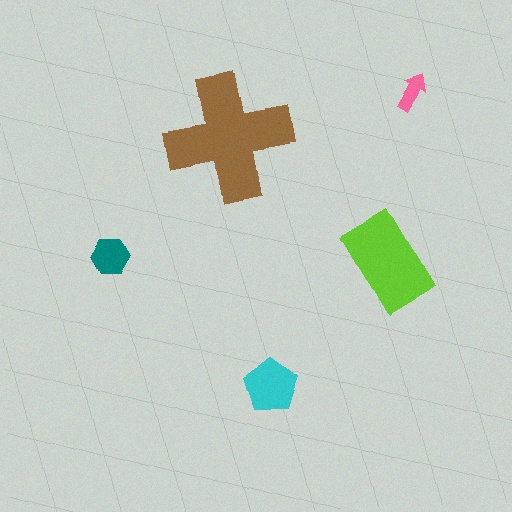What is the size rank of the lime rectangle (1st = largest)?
2nd.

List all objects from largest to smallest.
The brown cross, the lime rectangle, the cyan pentagon, the teal hexagon, the pink arrow.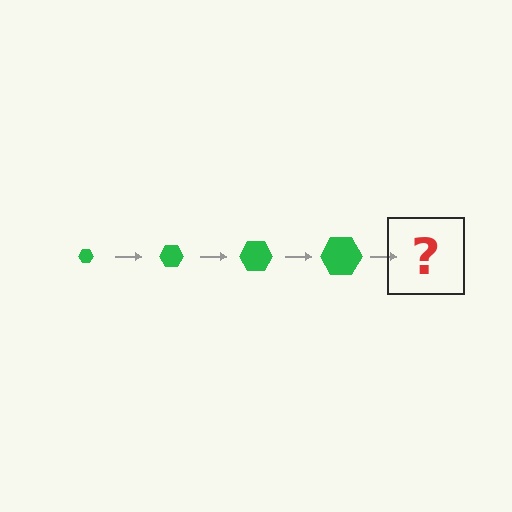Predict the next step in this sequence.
The next step is a green hexagon, larger than the previous one.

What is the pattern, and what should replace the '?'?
The pattern is that the hexagon gets progressively larger each step. The '?' should be a green hexagon, larger than the previous one.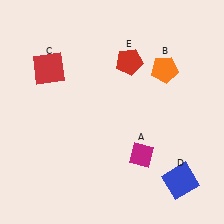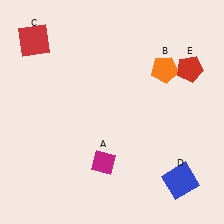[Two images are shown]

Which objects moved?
The objects that moved are: the magenta diamond (A), the red square (C), the red pentagon (E).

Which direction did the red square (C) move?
The red square (C) moved up.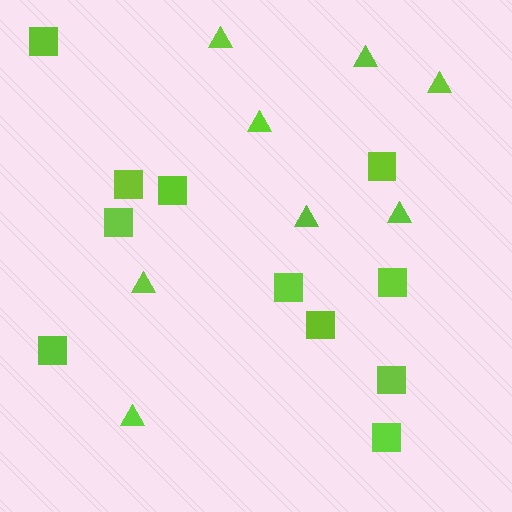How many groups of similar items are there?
There are 2 groups: one group of triangles (8) and one group of squares (11).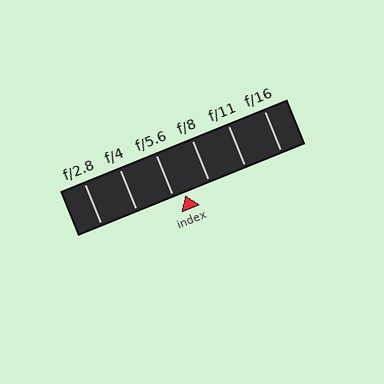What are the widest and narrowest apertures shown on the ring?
The widest aperture shown is f/2.8 and the narrowest is f/16.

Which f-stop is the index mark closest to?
The index mark is closest to f/5.6.